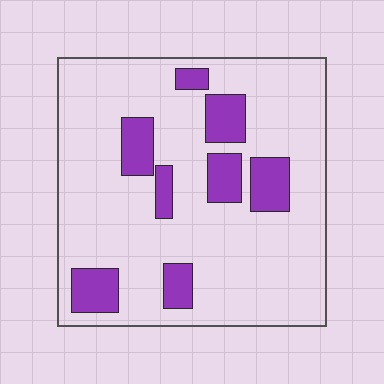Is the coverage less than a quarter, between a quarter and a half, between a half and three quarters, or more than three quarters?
Less than a quarter.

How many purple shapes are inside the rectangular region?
8.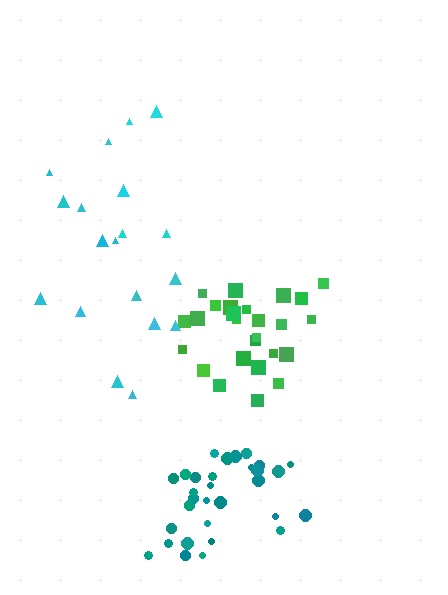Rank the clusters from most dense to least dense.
green, teal, cyan.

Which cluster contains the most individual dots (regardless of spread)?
Teal (32).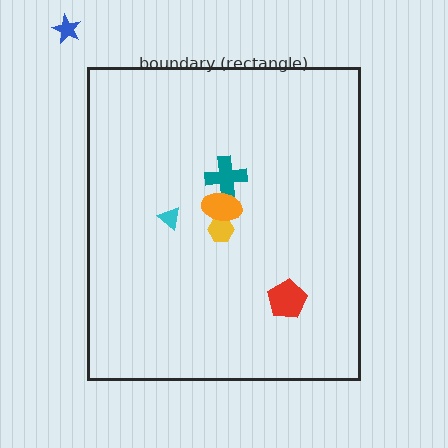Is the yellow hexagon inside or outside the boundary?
Inside.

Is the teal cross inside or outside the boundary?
Inside.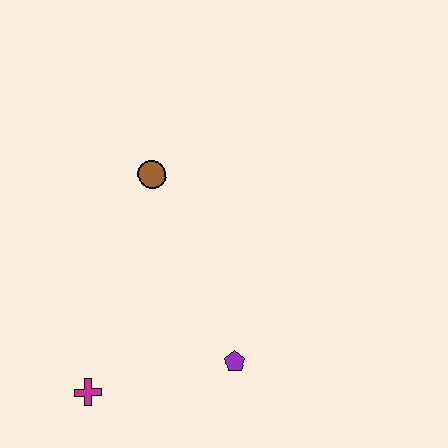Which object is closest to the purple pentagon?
The magenta cross is closest to the purple pentagon.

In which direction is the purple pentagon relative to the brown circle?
The purple pentagon is below the brown circle.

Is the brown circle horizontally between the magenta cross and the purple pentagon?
Yes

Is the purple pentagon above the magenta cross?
Yes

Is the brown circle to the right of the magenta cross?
Yes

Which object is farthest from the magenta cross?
The brown circle is farthest from the magenta cross.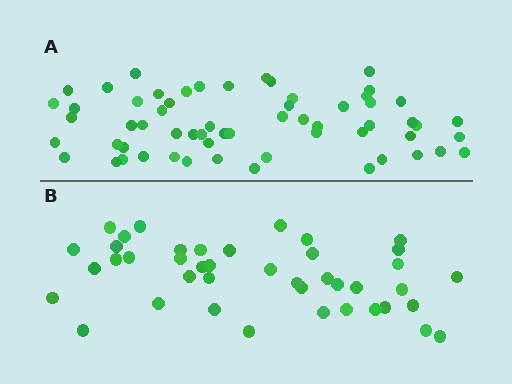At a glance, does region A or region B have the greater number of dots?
Region A (the top region) has more dots.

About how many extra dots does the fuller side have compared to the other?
Region A has approximately 20 more dots than region B.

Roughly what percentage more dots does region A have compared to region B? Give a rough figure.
About 45% more.